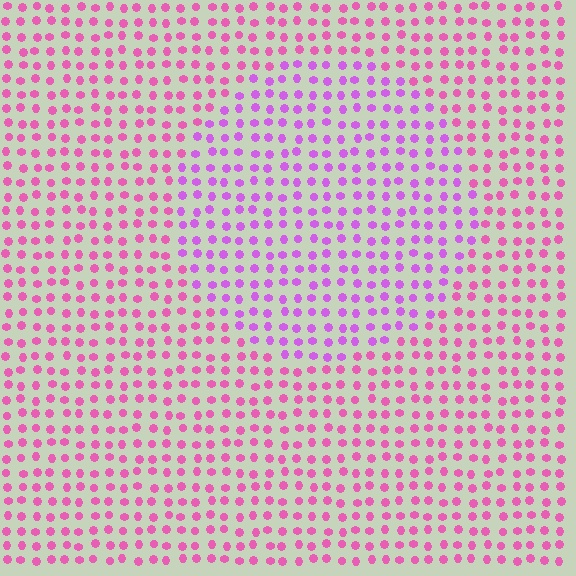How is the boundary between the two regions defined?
The boundary is defined purely by a slight shift in hue (about 32 degrees). Spacing, size, and orientation are identical on both sides.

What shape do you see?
I see a circle.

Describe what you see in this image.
The image is filled with small pink elements in a uniform arrangement. A circle-shaped region is visible where the elements are tinted to a slightly different hue, forming a subtle color boundary.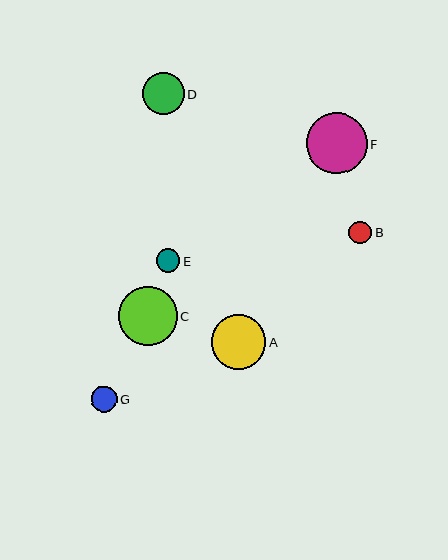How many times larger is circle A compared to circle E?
Circle A is approximately 2.3 times the size of circle E.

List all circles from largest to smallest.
From largest to smallest: F, C, A, D, G, E, B.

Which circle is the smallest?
Circle B is the smallest with a size of approximately 23 pixels.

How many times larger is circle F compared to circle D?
Circle F is approximately 1.5 times the size of circle D.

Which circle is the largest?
Circle F is the largest with a size of approximately 61 pixels.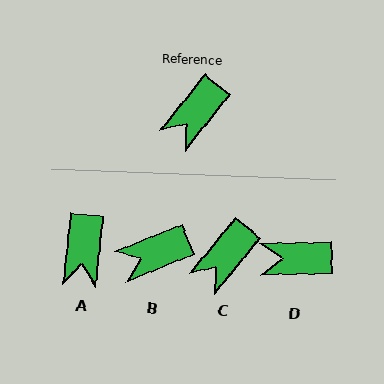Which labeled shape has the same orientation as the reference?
C.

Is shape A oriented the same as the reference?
No, it is off by about 33 degrees.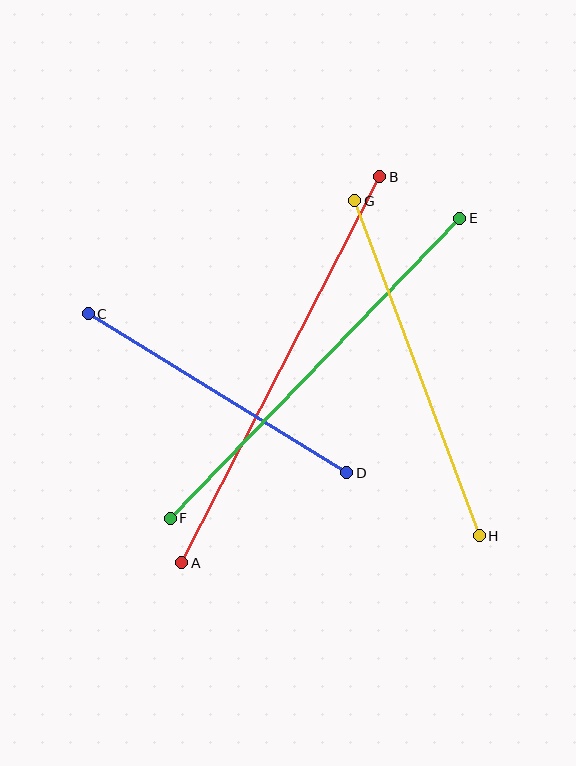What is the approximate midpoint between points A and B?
The midpoint is at approximately (281, 370) pixels.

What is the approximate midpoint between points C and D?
The midpoint is at approximately (218, 393) pixels.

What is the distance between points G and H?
The distance is approximately 357 pixels.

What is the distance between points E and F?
The distance is approximately 417 pixels.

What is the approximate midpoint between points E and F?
The midpoint is at approximately (315, 368) pixels.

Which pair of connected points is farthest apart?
Points A and B are farthest apart.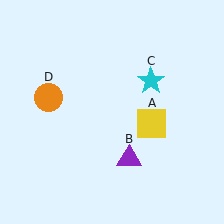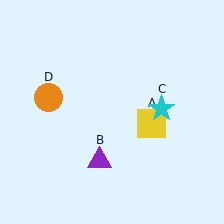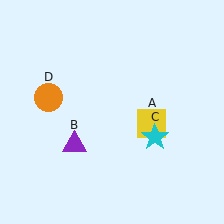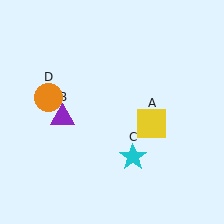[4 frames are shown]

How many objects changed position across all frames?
2 objects changed position: purple triangle (object B), cyan star (object C).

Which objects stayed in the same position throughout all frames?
Yellow square (object A) and orange circle (object D) remained stationary.